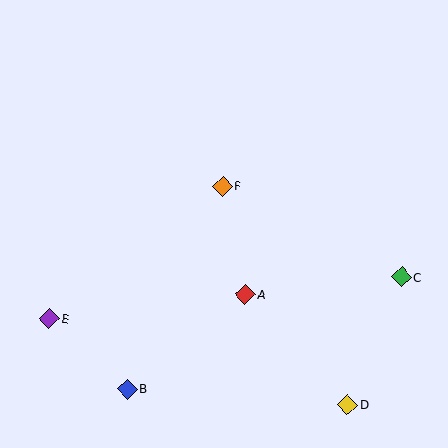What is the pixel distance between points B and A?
The distance between B and A is 151 pixels.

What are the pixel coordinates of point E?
Point E is at (49, 319).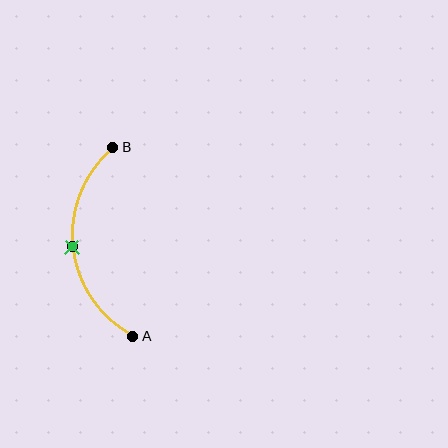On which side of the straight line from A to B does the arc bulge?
The arc bulges to the left of the straight line connecting A and B.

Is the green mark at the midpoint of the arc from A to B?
Yes. The green mark lies on the arc at equal arc-length from both A and B — it is the arc midpoint.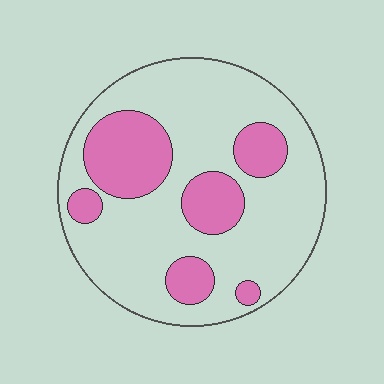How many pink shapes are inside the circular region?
6.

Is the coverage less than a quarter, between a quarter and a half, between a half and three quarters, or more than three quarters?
Between a quarter and a half.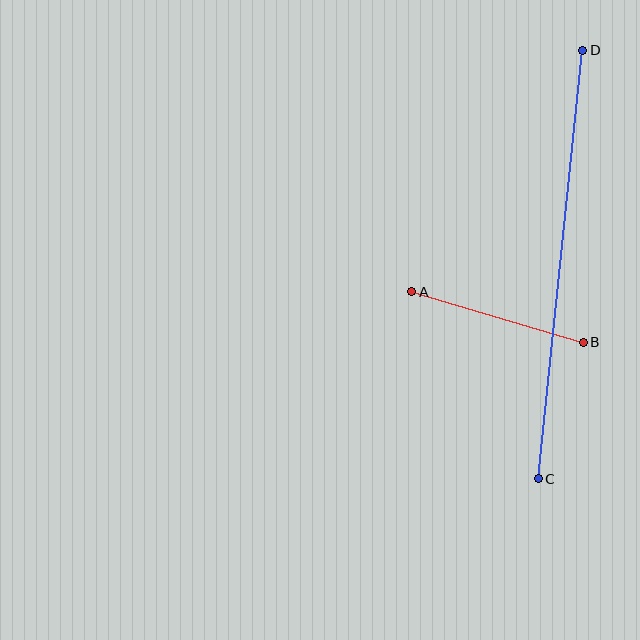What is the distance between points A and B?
The distance is approximately 179 pixels.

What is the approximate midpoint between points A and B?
The midpoint is at approximately (497, 317) pixels.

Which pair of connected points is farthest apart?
Points C and D are farthest apart.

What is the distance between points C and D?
The distance is approximately 431 pixels.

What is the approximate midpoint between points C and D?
The midpoint is at approximately (560, 264) pixels.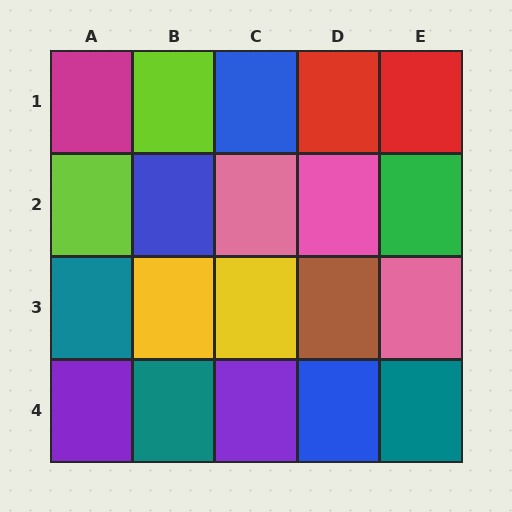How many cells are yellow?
2 cells are yellow.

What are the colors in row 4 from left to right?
Purple, teal, purple, blue, teal.